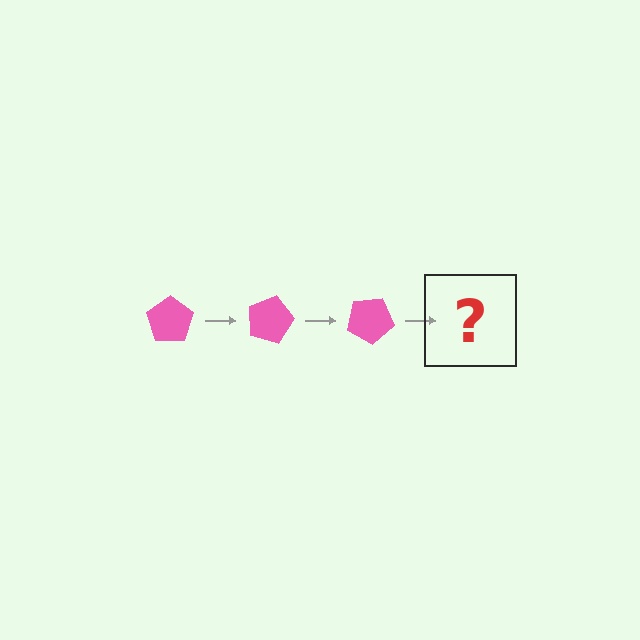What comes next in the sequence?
The next element should be a pink pentagon rotated 45 degrees.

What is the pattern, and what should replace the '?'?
The pattern is that the pentagon rotates 15 degrees each step. The '?' should be a pink pentagon rotated 45 degrees.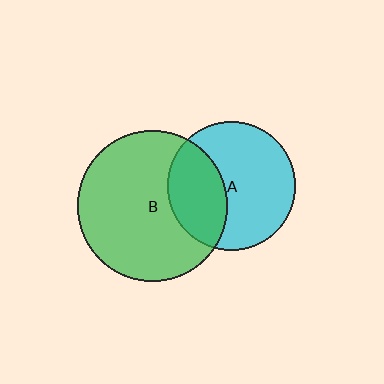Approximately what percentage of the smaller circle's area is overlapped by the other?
Approximately 35%.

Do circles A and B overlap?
Yes.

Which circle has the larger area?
Circle B (green).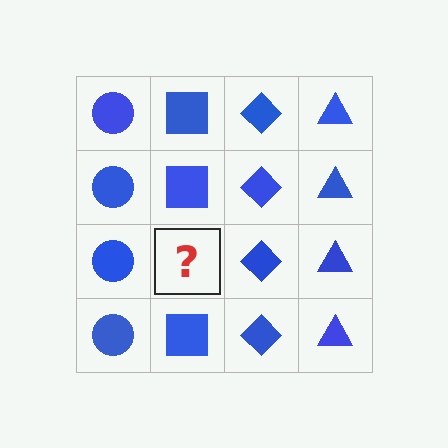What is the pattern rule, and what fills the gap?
The rule is that each column has a consistent shape. The gap should be filled with a blue square.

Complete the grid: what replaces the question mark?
The question mark should be replaced with a blue square.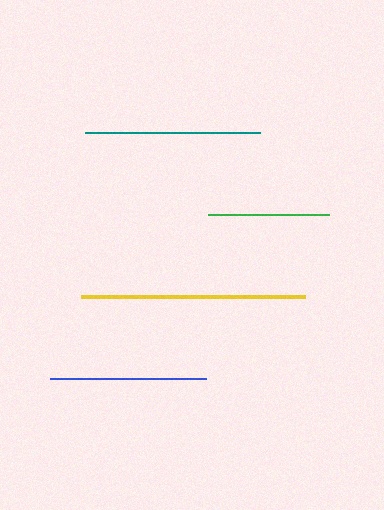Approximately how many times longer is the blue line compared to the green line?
The blue line is approximately 1.3 times the length of the green line.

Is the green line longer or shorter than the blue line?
The blue line is longer than the green line.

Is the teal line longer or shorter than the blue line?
The teal line is longer than the blue line.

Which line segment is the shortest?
The green line is the shortest at approximately 121 pixels.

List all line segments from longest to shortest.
From longest to shortest: yellow, teal, blue, green.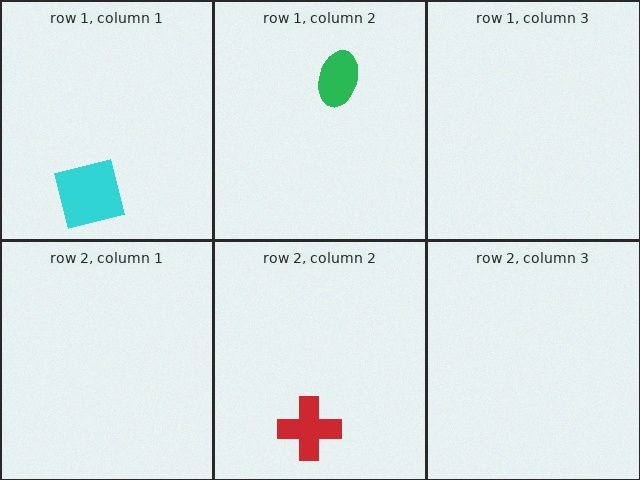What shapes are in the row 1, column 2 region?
The green ellipse.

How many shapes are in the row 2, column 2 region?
1.